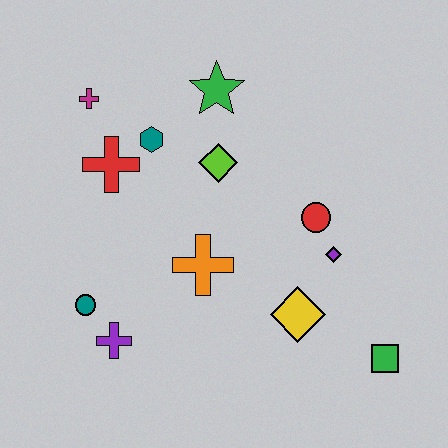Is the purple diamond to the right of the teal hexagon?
Yes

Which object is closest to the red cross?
The teal hexagon is closest to the red cross.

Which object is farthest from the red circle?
The magenta cross is farthest from the red circle.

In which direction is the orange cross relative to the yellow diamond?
The orange cross is to the left of the yellow diamond.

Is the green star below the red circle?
No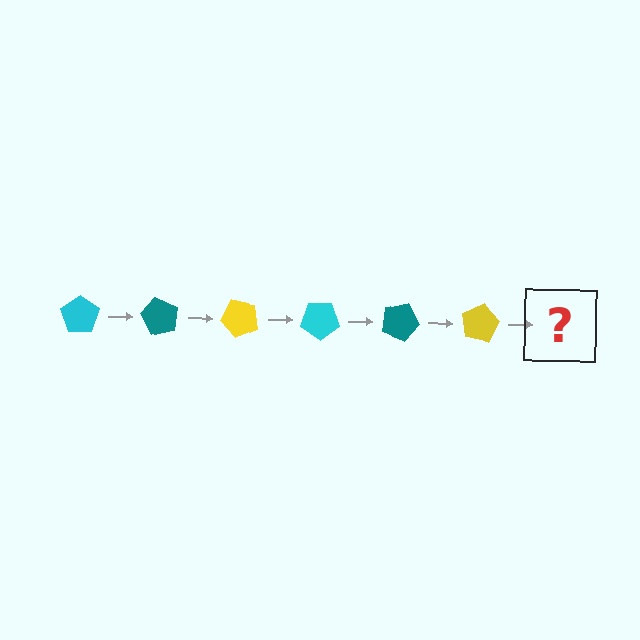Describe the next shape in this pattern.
It should be a cyan pentagon, rotated 360 degrees from the start.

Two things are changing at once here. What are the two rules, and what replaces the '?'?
The two rules are that it rotates 60 degrees each step and the color cycles through cyan, teal, and yellow. The '?' should be a cyan pentagon, rotated 360 degrees from the start.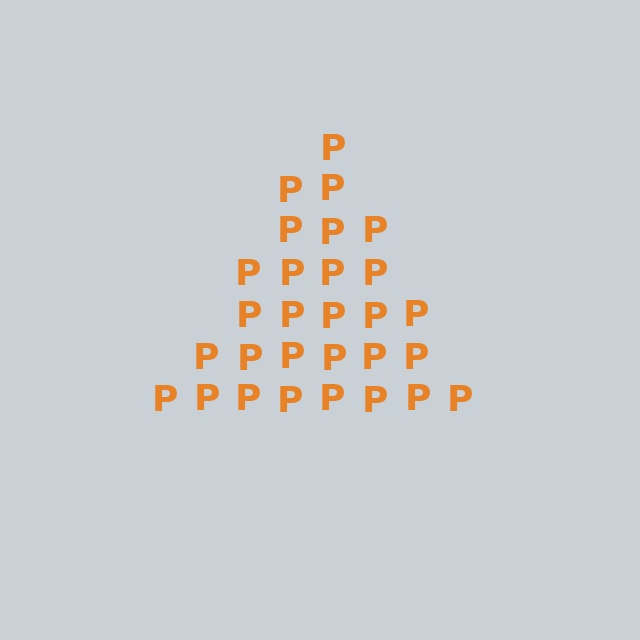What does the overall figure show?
The overall figure shows a triangle.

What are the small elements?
The small elements are letter P's.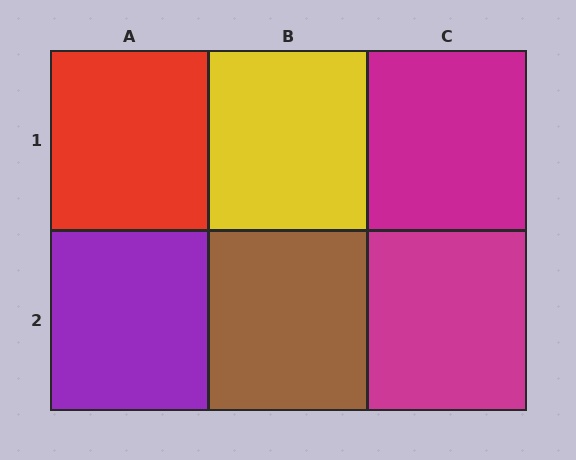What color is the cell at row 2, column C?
Magenta.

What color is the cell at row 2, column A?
Purple.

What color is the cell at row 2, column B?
Brown.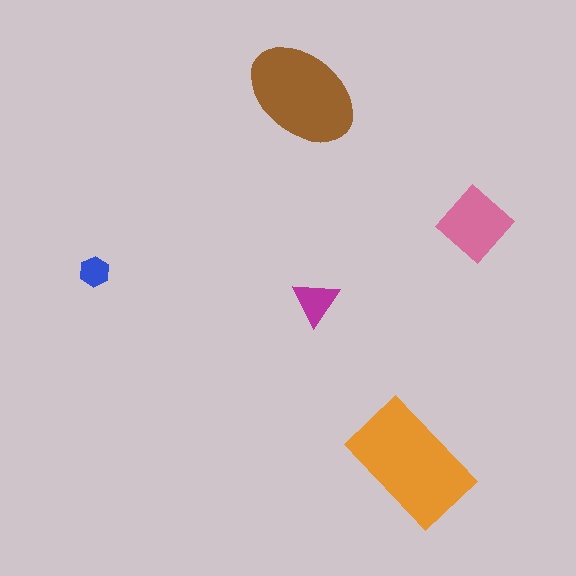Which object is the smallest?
The blue hexagon.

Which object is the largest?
The orange rectangle.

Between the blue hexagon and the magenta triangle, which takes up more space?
The magenta triangle.